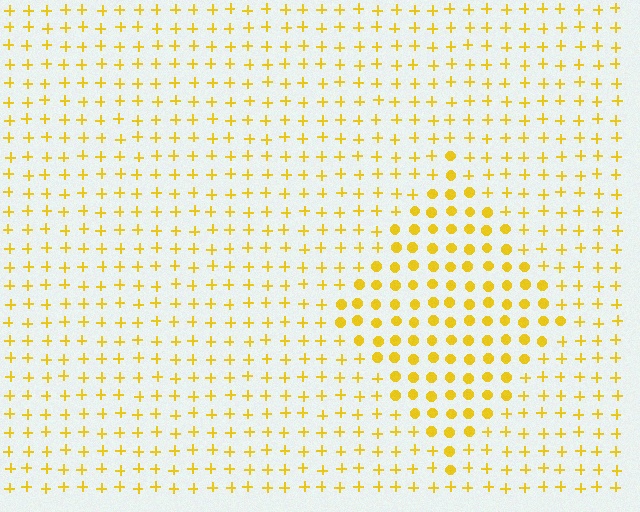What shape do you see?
I see a diamond.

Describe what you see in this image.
The image is filled with small yellow elements arranged in a uniform grid. A diamond-shaped region contains circles, while the surrounding area contains plus signs. The boundary is defined purely by the change in element shape.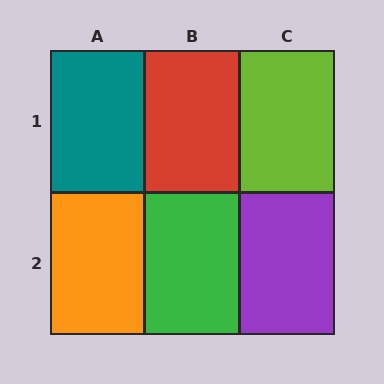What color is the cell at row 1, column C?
Lime.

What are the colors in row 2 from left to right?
Orange, green, purple.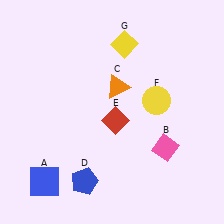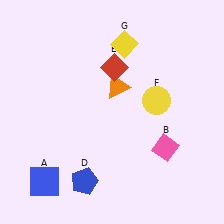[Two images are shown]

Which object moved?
The red diamond (E) moved up.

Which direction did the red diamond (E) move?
The red diamond (E) moved up.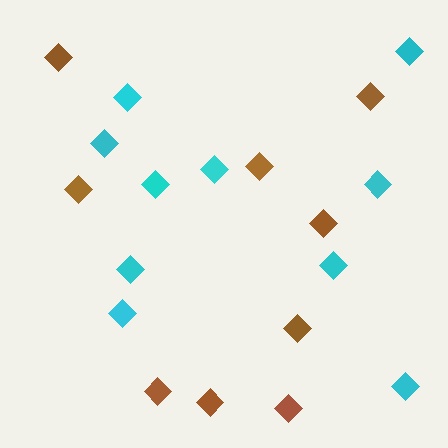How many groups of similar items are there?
There are 2 groups: one group of brown diamonds (9) and one group of cyan diamonds (10).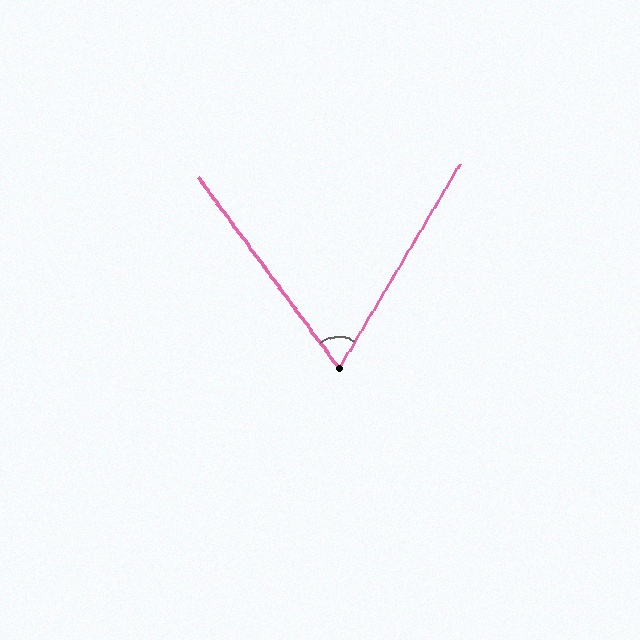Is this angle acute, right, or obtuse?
It is acute.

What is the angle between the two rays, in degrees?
Approximately 67 degrees.